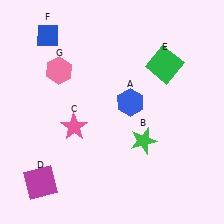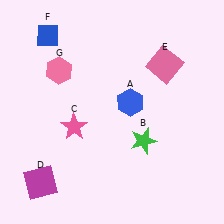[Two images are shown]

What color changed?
The square (E) changed from green in Image 1 to pink in Image 2.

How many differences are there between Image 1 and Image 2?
There is 1 difference between the two images.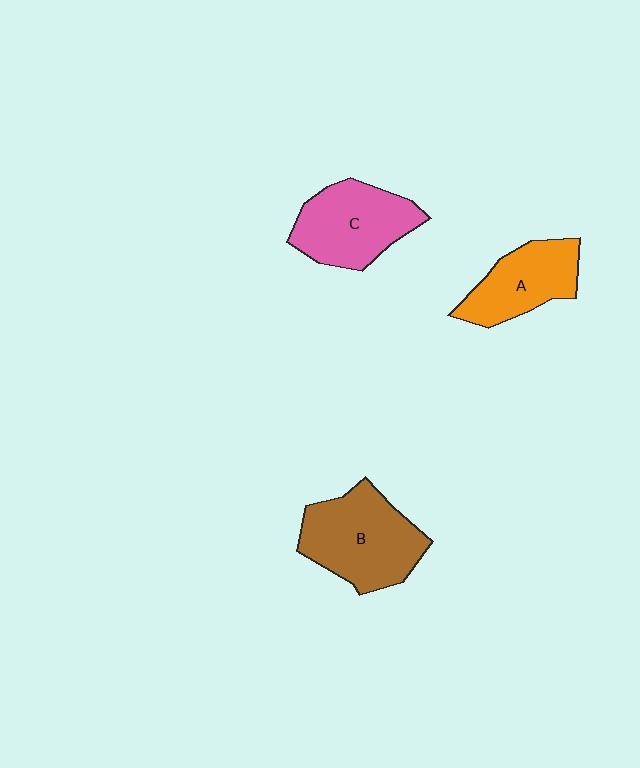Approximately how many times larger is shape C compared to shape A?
Approximately 1.2 times.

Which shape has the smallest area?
Shape A (orange).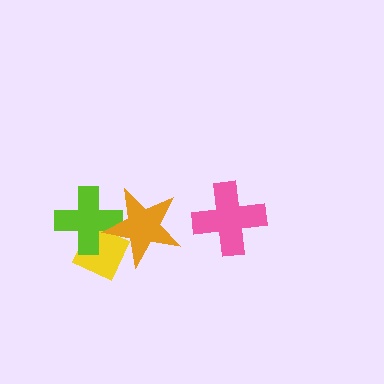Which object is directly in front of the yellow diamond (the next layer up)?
The lime cross is directly in front of the yellow diamond.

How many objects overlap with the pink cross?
0 objects overlap with the pink cross.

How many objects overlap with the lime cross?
2 objects overlap with the lime cross.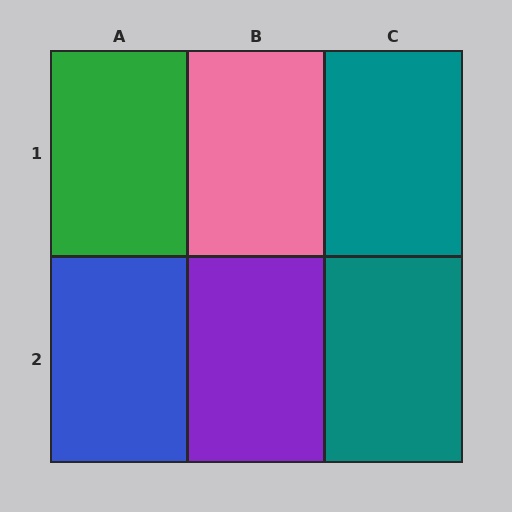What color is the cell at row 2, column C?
Teal.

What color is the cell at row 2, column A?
Blue.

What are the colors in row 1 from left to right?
Green, pink, teal.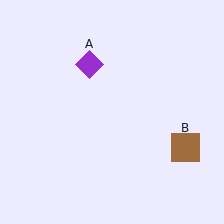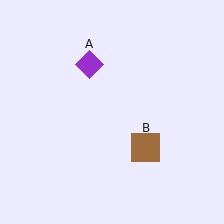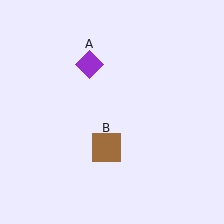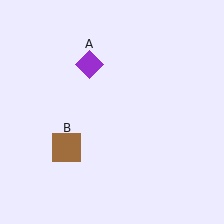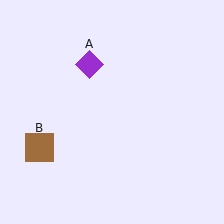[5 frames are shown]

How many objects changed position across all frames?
1 object changed position: brown square (object B).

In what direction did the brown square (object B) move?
The brown square (object B) moved left.